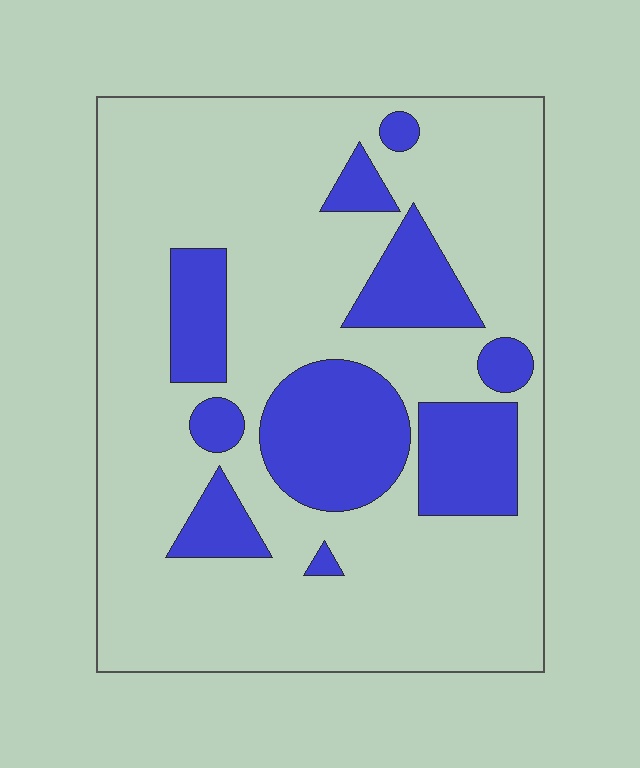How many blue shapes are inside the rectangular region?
10.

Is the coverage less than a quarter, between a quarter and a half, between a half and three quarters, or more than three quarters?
Less than a quarter.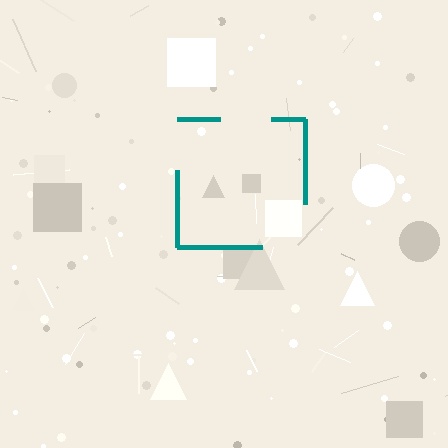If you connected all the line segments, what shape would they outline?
They would outline a square.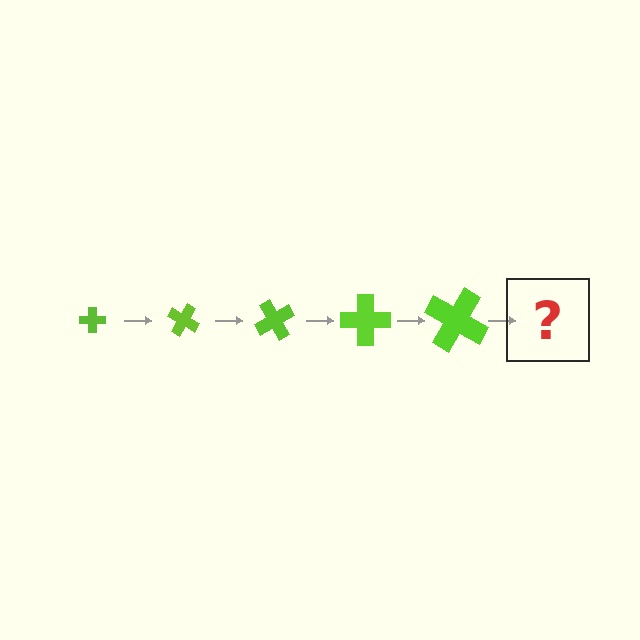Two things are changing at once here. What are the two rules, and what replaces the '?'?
The two rules are that the cross grows larger each step and it rotates 30 degrees each step. The '?' should be a cross, larger than the previous one and rotated 150 degrees from the start.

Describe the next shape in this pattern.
It should be a cross, larger than the previous one and rotated 150 degrees from the start.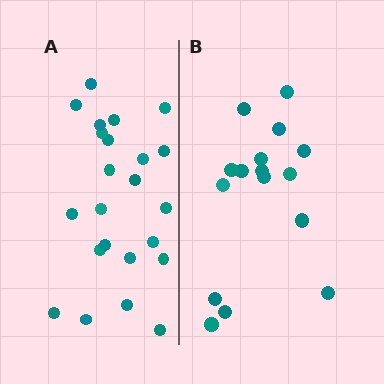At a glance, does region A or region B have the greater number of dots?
Region A (the left region) has more dots.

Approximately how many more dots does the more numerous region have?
Region A has roughly 8 or so more dots than region B.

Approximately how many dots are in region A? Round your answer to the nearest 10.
About 20 dots. (The exact count is 23, which rounds to 20.)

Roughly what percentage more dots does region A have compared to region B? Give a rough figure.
About 45% more.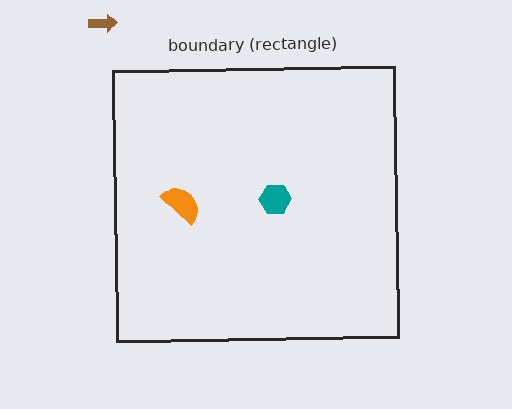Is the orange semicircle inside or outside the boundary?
Inside.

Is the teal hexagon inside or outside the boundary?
Inside.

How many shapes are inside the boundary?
2 inside, 1 outside.